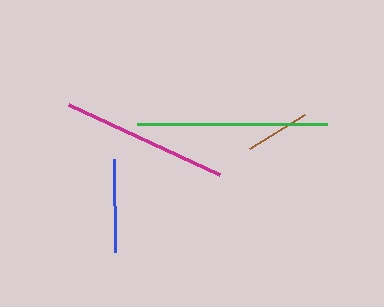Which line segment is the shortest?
The brown line is the shortest at approximately 65 pixels.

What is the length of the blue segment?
The blue segment is approximately 93 pixels long.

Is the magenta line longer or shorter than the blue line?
The magenta line is longer than the blue line.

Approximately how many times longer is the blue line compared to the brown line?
The blue line is approximately 1.4 times the length of the brown line.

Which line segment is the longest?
The green line is the longest at approximately 191 pixels.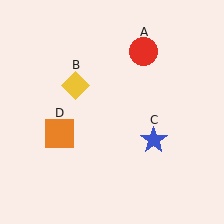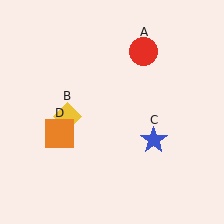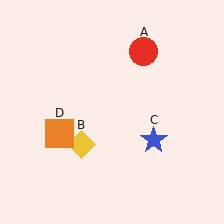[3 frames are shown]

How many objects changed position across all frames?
1 object changed position: yellow diamond (object B).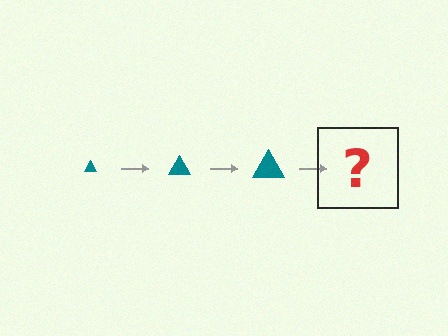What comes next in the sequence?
The next element should be a teal triangle, larger than the previous one.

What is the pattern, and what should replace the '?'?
The pattern is that the triangle gets progressively larger each step. The '?' should be a teal triangle, larger than the previous one.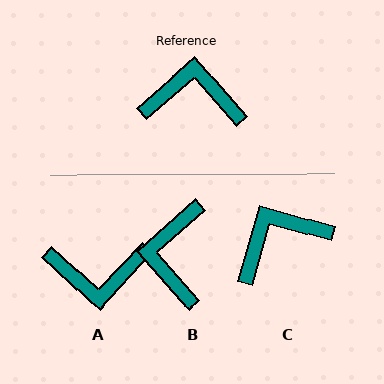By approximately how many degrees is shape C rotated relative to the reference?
Approximately 33 degrees counter-clockwise.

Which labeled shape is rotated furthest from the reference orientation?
A, about 174 degrees away.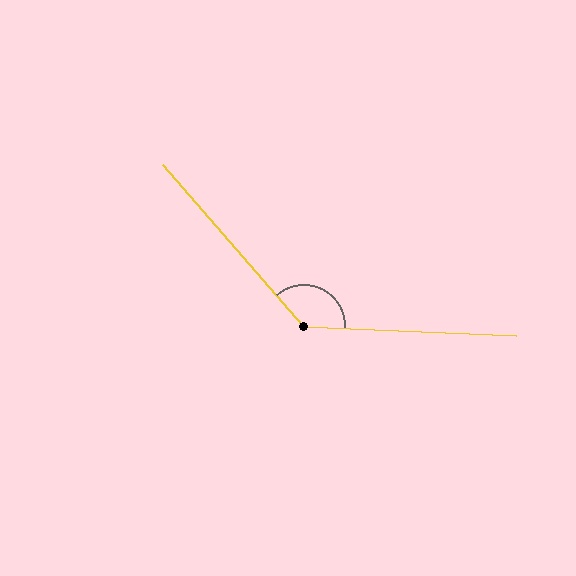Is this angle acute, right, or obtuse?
It is obtuse.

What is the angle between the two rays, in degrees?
Approximately 134 degrees.